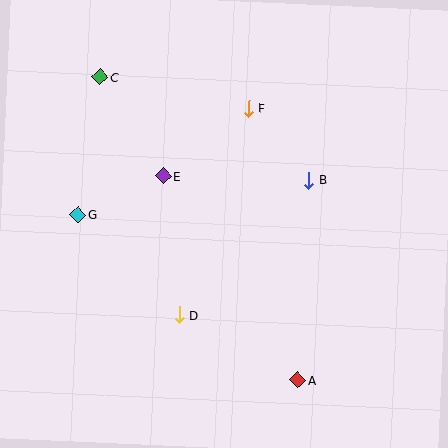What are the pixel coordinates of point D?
Point D is at (179, 315).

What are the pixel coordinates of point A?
Point A is at (298, 380).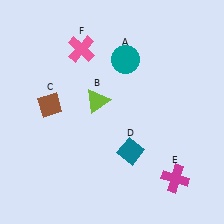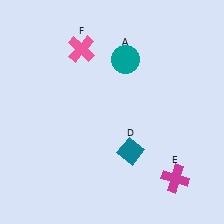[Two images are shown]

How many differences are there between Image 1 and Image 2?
There are 2 differences between the two images.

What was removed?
The lime triangle (B), the brown diamond (C) were removed in Image 2.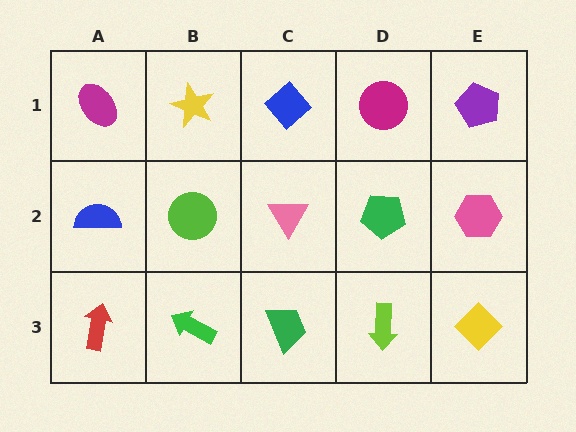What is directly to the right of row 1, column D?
A purple pentagon.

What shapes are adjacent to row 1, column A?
A blue semicircle (row 2, column A), a yellow star (row 1, column B).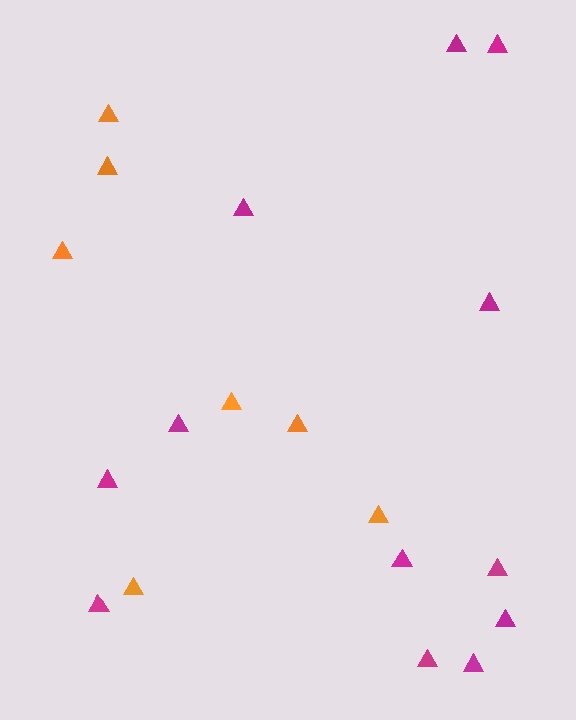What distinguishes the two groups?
There are 2 groups: one group of magenta triangles (12) and one group of orange triangles (7).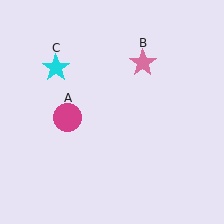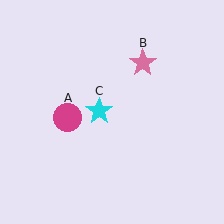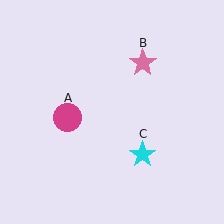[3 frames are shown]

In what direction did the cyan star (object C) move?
The cyan star (object C) moved down and to the right.